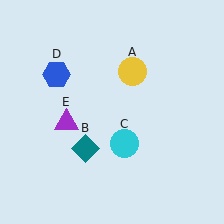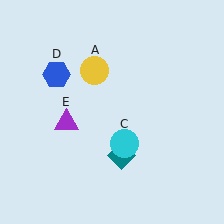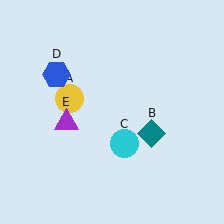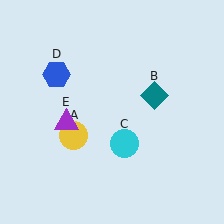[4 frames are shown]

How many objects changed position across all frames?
2 objects changed position: yellow circle (object A), teal diamond (object B).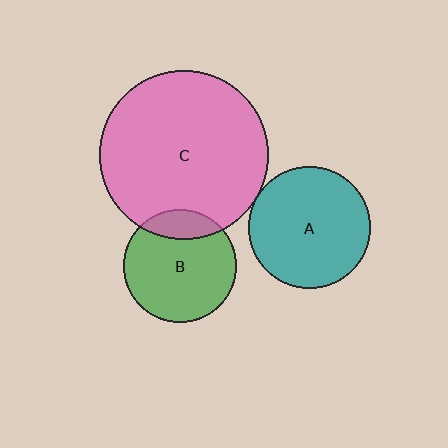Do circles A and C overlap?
Yes.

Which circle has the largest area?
Circle C (pink).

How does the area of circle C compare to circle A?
Approximately 1.9 times.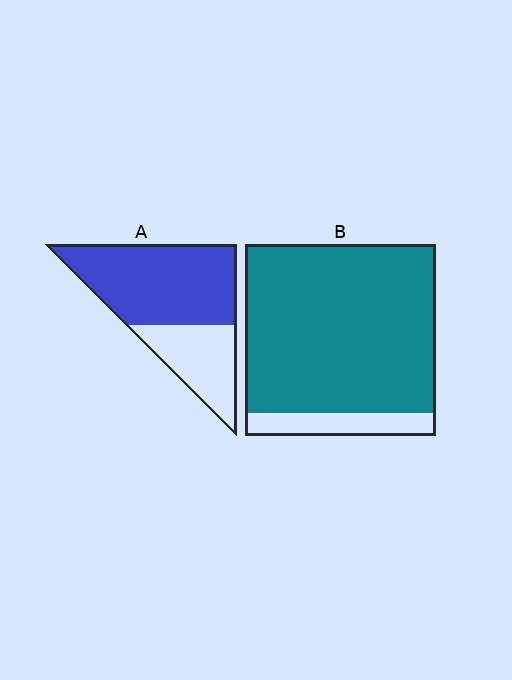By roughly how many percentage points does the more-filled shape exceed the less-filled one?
By roughly 20 percentage points (B over A).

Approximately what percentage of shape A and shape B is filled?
A is approximately 65% and B is approximately 90%.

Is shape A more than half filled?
Yes.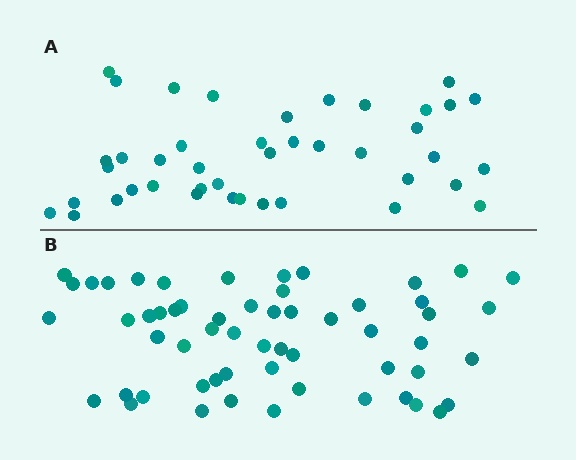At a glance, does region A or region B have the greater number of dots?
Region B (the bottom region) has more dots.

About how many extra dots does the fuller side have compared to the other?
Region B has approximately 15 more dots than region A.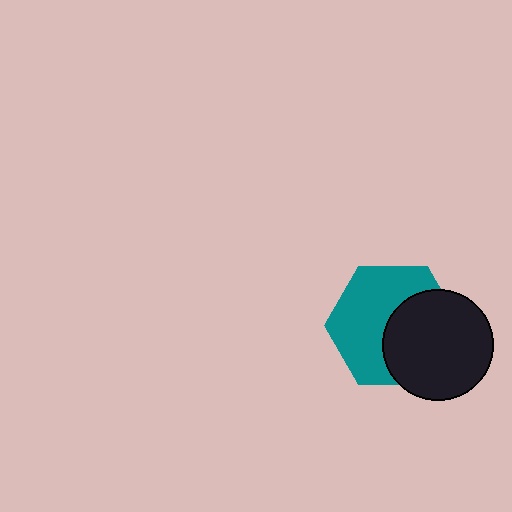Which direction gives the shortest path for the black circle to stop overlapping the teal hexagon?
Moving right gives the shortest separation.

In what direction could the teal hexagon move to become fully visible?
The teal hexagon could move left. That would shift it out from behind the black circle entirely.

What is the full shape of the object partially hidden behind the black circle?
The partially hidden object is a teal hexagon.